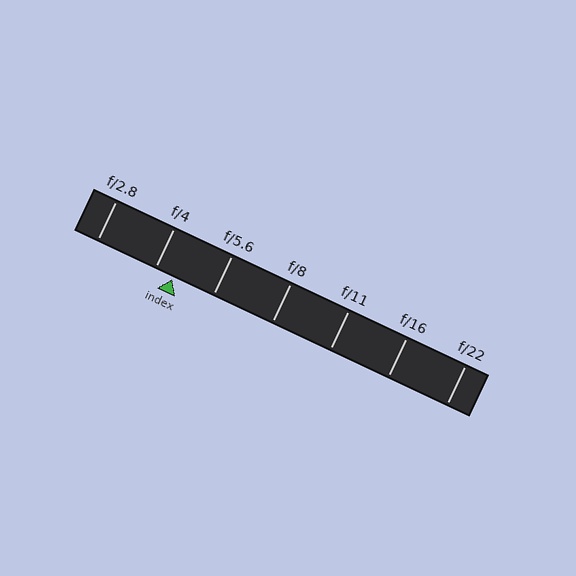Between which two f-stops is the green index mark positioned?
The index mark is between f/4 and f/5.6.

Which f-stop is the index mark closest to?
The index mark is closest to f/4.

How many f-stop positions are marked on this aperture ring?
There are 7 f-stop positions marked.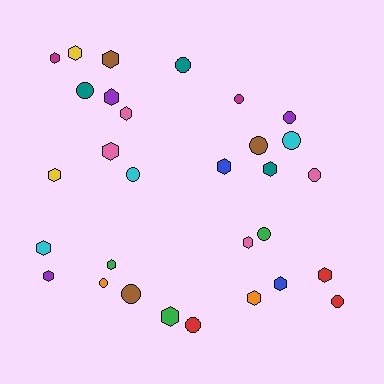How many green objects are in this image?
There are 3 green objects.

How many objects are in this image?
There are 30 objects.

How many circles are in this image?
There are 13 circles.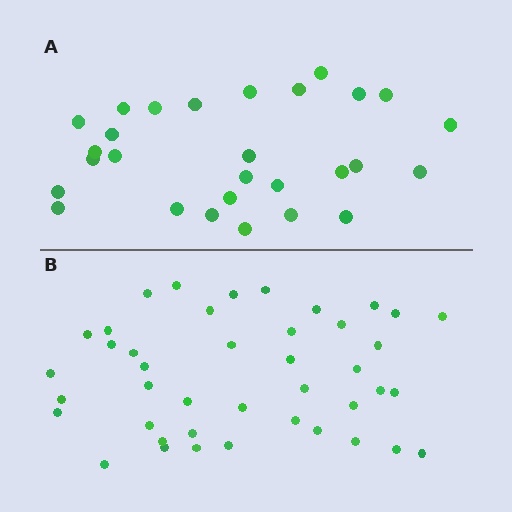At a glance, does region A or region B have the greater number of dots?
Region B (the bottom region) has more dots.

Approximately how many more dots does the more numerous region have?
Region B has approximately 15 more dots than region A.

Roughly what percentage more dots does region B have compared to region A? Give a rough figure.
About 50% more.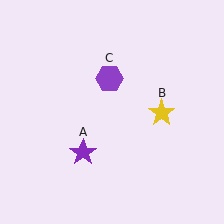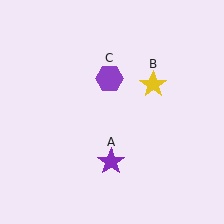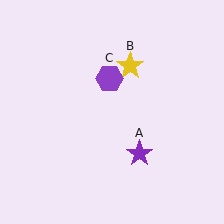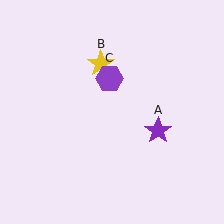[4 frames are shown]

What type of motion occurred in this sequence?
The purple star (object A), yellow star (object B) rotated counterclockwise around the center of the scene.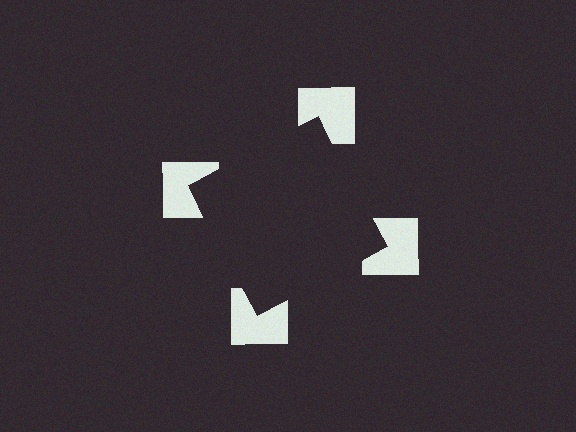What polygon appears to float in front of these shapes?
An illusory square — its edges are inferred from the aligned wedge cuts in the notched squares, not physically drawn.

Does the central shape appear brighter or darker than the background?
It typically appears slightly darker than the background, even though no actual brightness change is drawn.